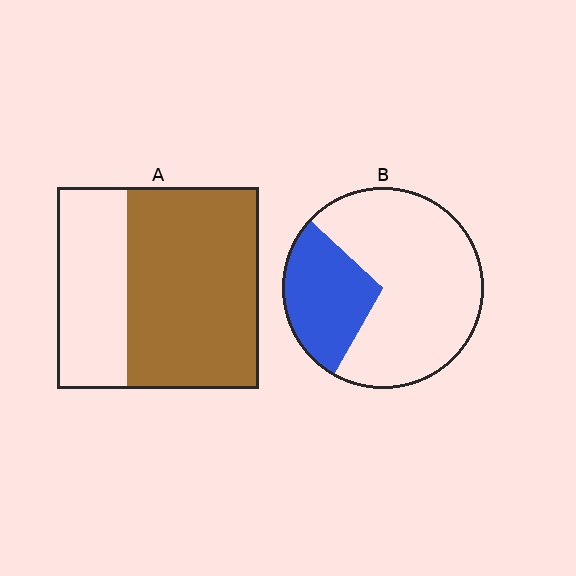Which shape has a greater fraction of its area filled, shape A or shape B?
Shape A.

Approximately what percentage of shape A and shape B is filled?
A is approximately 65% and B is approximately 30%.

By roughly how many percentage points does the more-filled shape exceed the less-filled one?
By roughly 35 percentage points (A over B).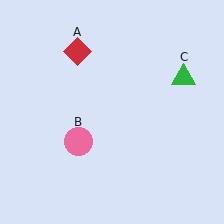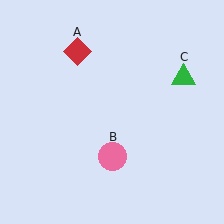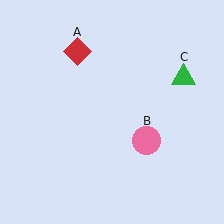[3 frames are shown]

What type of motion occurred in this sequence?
The pink circle (object B) rotated counterclockwise around the center of the scene.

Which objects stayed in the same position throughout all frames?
Red diamond (object A) and green triangle (object C) remained stationary.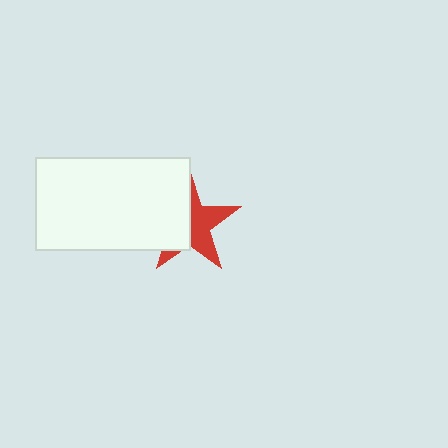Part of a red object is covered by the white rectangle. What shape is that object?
It is a star.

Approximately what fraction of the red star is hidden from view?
Roughly 50% of the red star is hidden behind the white rectangle.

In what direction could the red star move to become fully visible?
The red star could move right. That would shift it out from behind the white rectangle entirely.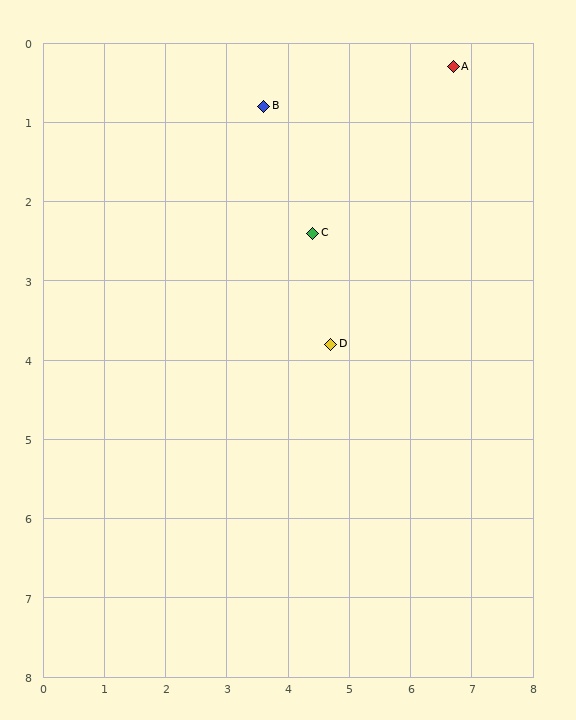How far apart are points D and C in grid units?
Points D and C are about 1.4 grid units apart.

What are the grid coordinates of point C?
Point C is at approximately (4.4, 2.4).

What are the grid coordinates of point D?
Point D is at approximately (4.7, 3.8).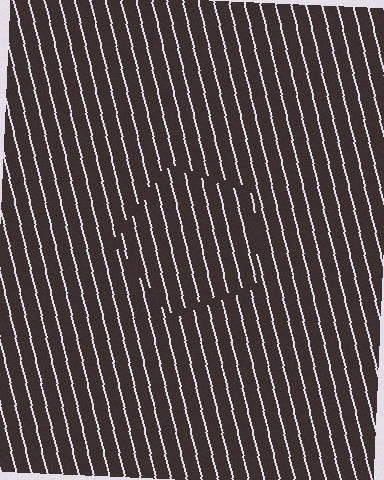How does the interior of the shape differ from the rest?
The interior of the shape contains the same grating, shifted by half a period — the contour is defined by the phase discontinuity where line-ends from the inner and outer gratings abut.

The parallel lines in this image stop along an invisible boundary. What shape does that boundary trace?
An illusory pentagon. The interior of the shape contains the same grating, shifted by half a period — the contour is defined by the phase discontinuity where line-ends from the inner and outer gratings abut.